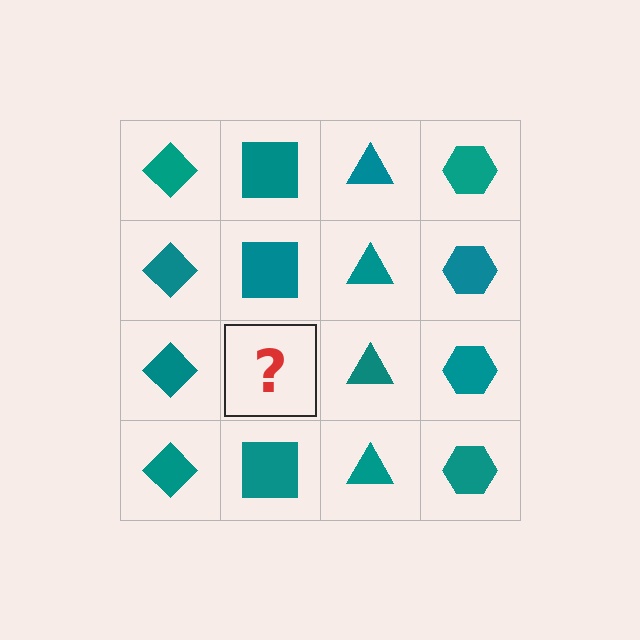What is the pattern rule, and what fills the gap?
The rule is that each column has a consistent shape. The gap should be filled with a teal square.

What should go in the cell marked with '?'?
The missing cell should contain a teal square.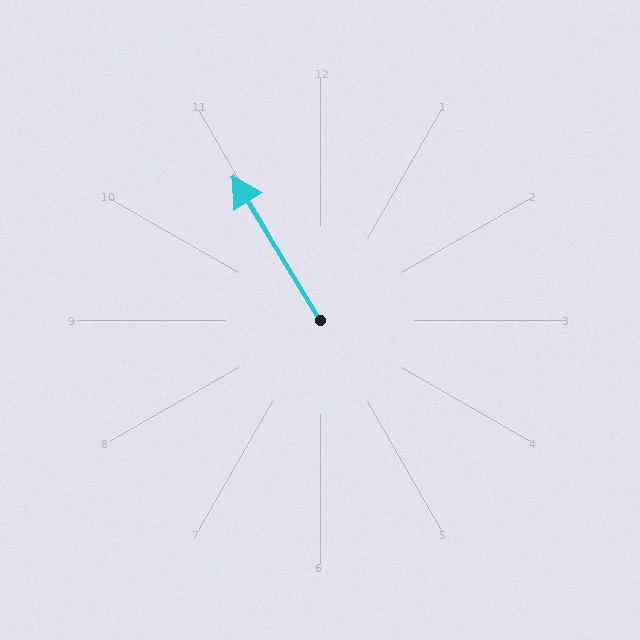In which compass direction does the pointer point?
Northwest.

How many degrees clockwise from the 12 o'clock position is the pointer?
Approximately 329 degrees.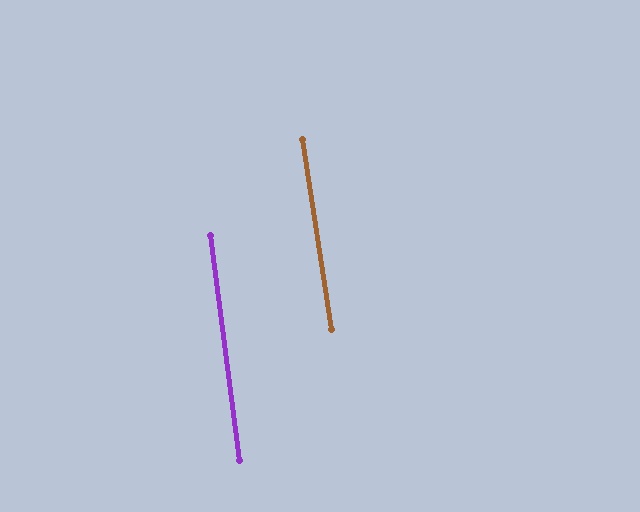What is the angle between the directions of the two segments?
Approximately 1 degree.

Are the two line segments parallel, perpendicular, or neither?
Parallel — their directions differ by only 1.4°.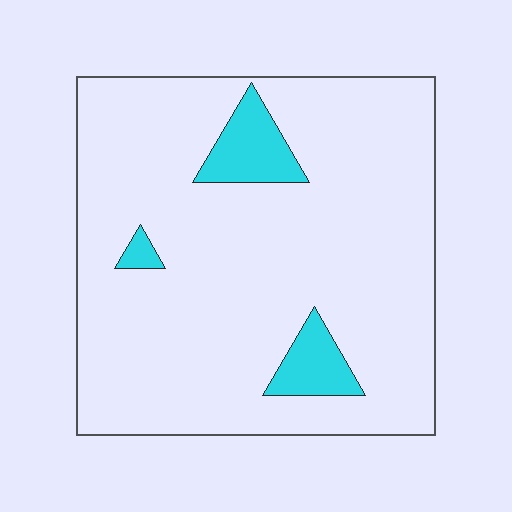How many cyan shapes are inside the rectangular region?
3.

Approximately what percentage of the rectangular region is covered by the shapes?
Approximately 10%.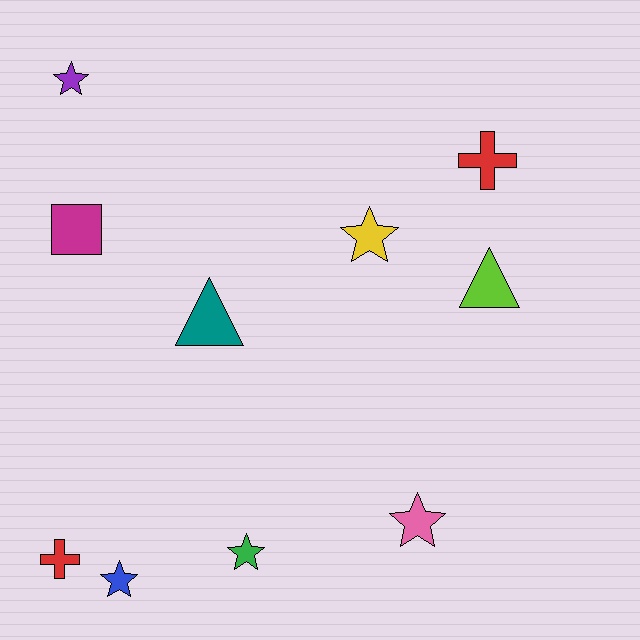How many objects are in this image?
There are 10 objects.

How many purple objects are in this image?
There is 1 purple object.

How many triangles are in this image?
There are 2 triangles.